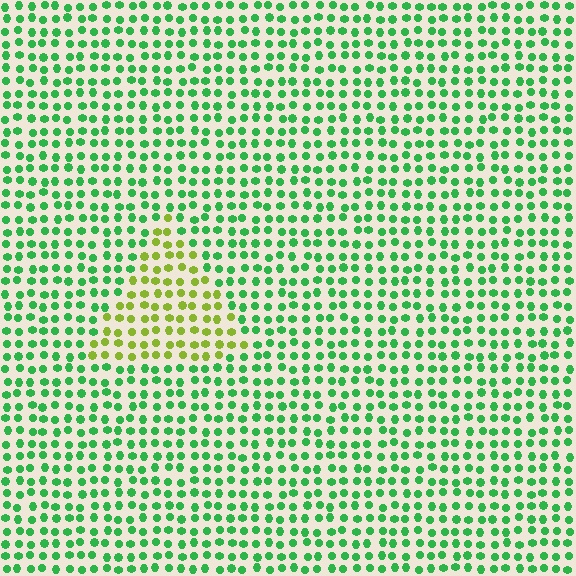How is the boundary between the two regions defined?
The boundary is defined purely by a slight shift in hue (about 52 degrees). Spacing, size, and orientation are identical on both sides.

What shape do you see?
I see a triangle.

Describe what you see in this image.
The image is filled with small green elements in a uniform arrangement. A triangle-shaped region is visible where the elements are tinted to a slightly different hue, forming a subtle color boundary.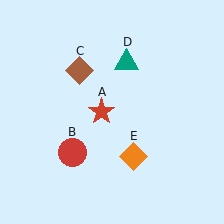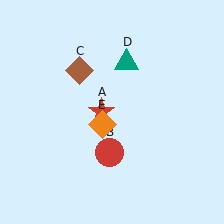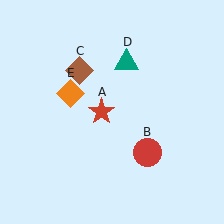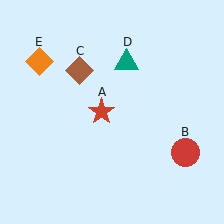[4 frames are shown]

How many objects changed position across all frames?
2 objects changed position: red circle (object B), orange diamond (object E).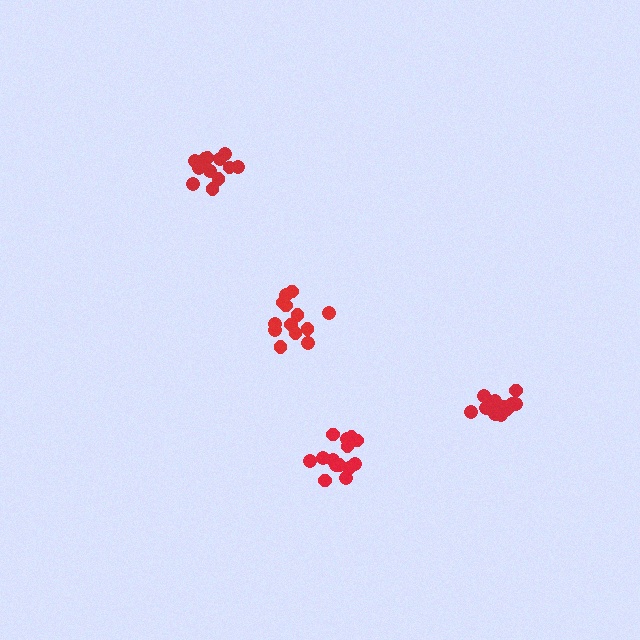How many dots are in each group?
Group 1: 14 dots, Group 2: 12 dots, Group 3: 13 dots, Group 4: 12 dots (51 total).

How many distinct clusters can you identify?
There are 4 distinct clusters.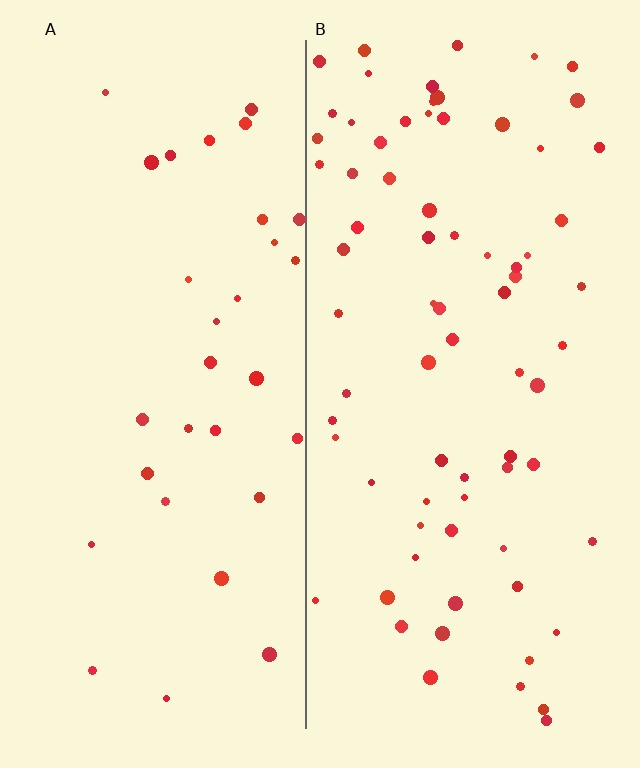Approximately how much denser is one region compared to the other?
Approximately 2.4× — region B over region A.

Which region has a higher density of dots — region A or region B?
B (the right).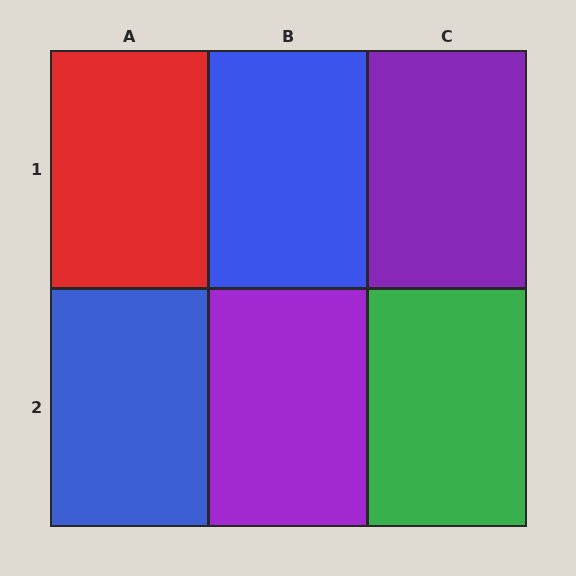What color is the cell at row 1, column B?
Blue.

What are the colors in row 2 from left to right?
Blue, purple, green.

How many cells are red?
1 cell is red.